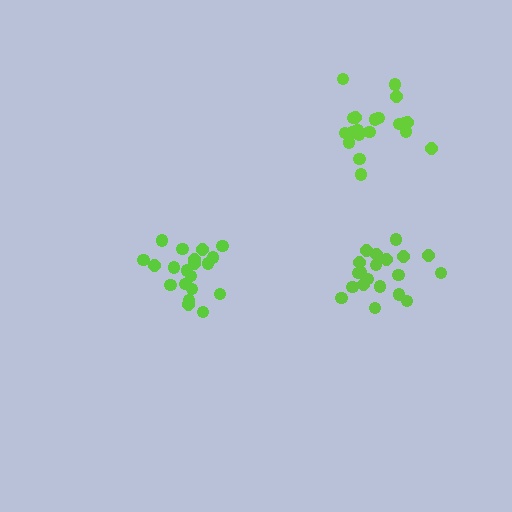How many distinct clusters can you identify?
There are 3 distinct clusters.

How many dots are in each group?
Group 1: 20 dots, Group 2: 20 dots, Group 3: 20 dots (60 total).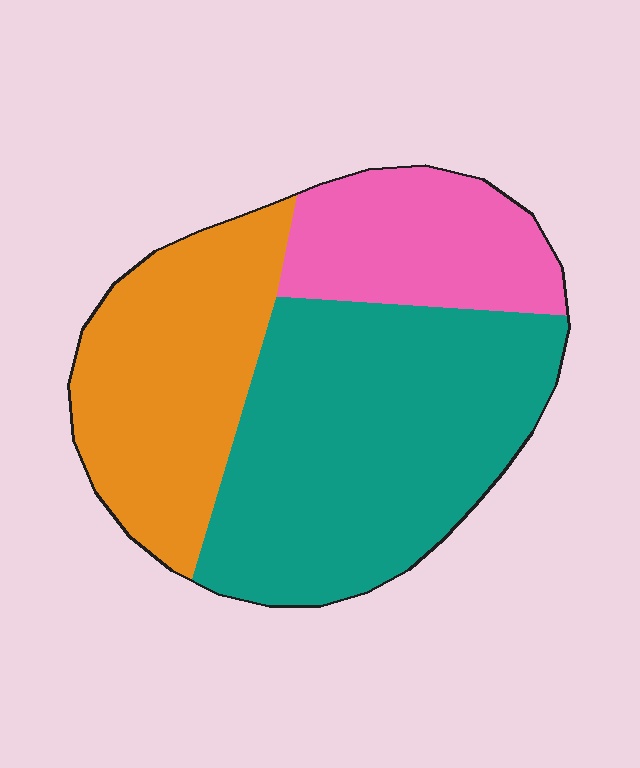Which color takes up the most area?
Teal, at roughly 50%.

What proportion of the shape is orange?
Orange takes up between a quarter and a half of the shape.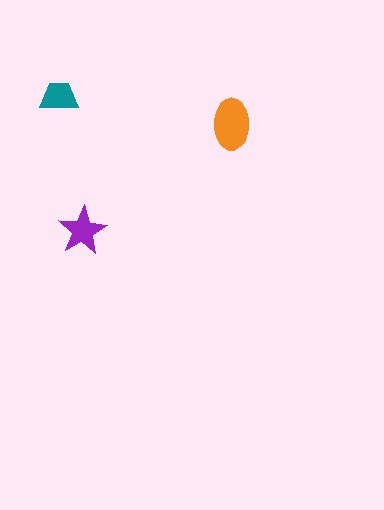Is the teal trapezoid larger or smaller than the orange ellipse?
Smaller.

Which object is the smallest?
The teal trapezoid.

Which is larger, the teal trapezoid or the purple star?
The purple star.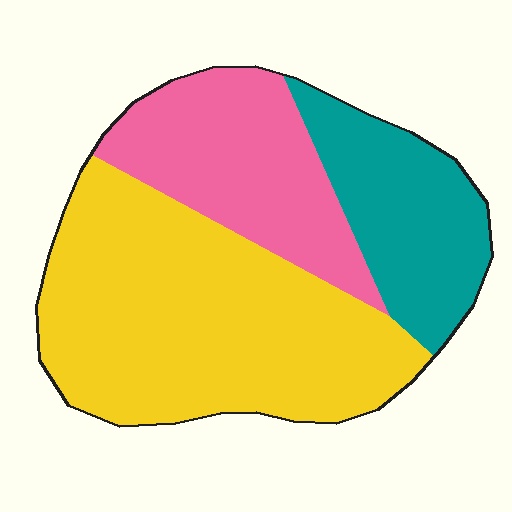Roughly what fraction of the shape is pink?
Pink takes up about one quarter (1/4) of the shape.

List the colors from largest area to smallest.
From largest to smallest: yellow, pink, teal.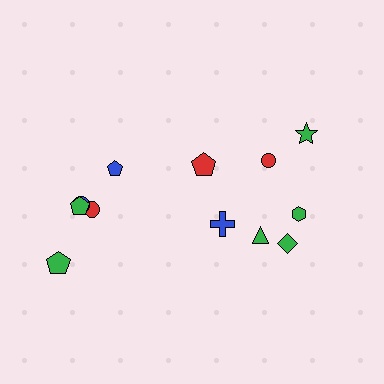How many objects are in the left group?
There are 5 objects.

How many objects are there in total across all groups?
There are 12 objects.